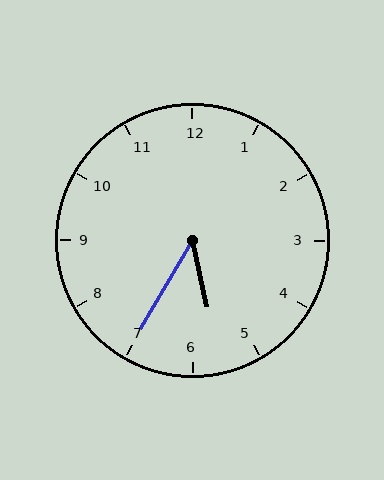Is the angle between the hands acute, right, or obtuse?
It is acute.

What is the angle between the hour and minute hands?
Approximately 42 degrees.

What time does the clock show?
5:35.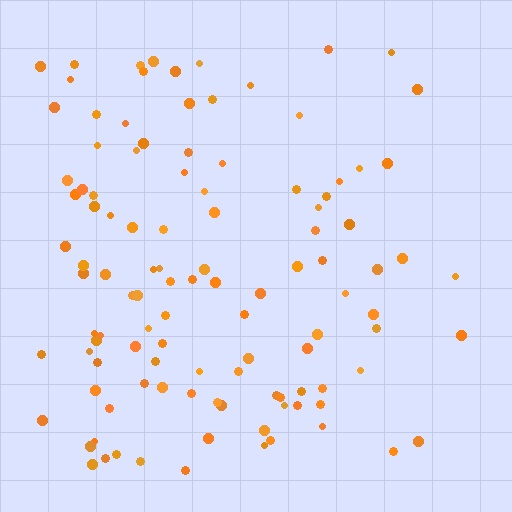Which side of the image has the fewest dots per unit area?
The right.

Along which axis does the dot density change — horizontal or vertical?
Horizontal.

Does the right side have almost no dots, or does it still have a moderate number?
Still a moderate number, just noticeably fewer than the left.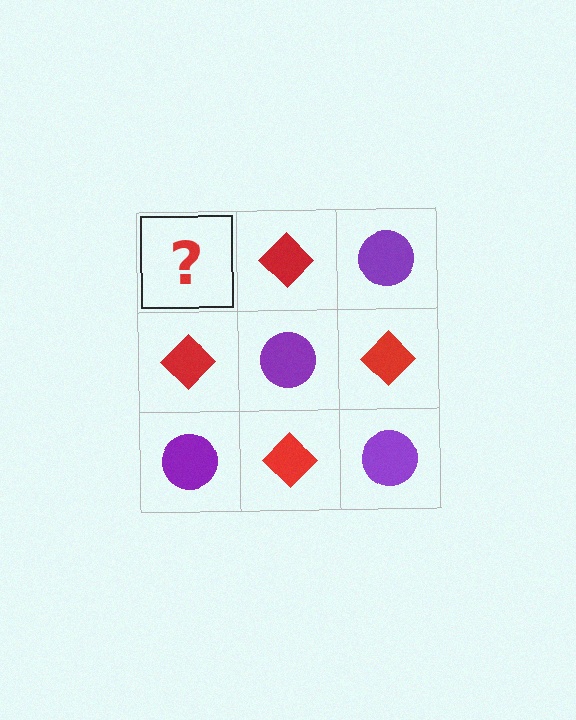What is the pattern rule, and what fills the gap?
The rule is that it alternates purple circle and red diamond in a checkerboard pattern. The gap should be filled with a purple circle.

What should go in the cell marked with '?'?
The missing cell should contain a purple circle.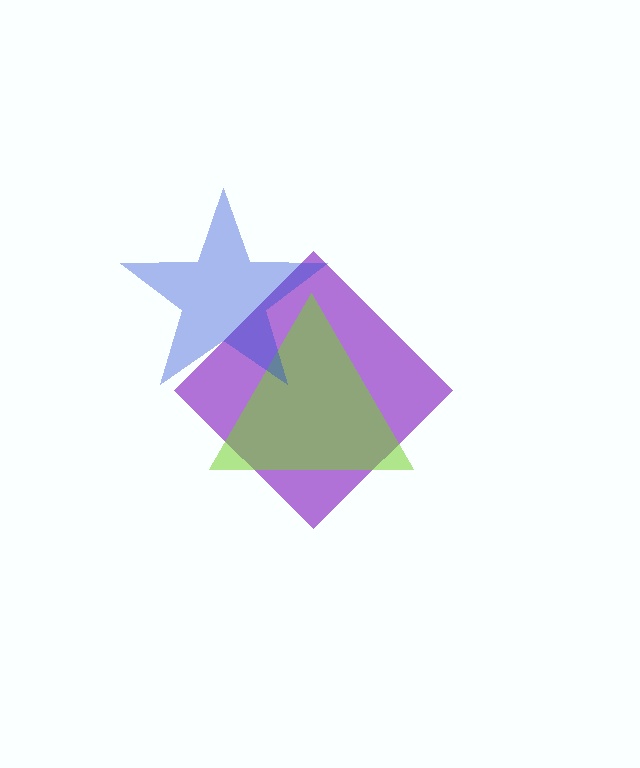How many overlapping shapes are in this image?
There are 3 overlapping shapes in the image.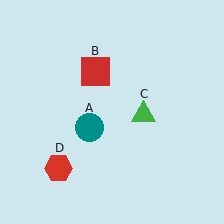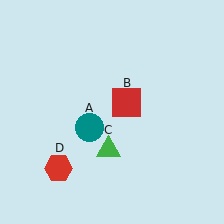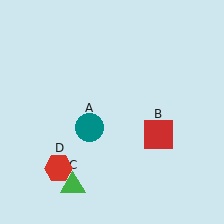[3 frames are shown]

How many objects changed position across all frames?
2 objects changed position: red square (object B), green triangle (object C).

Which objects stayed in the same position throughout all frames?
Teal circle (object A) and red hexagon (object D) remained stationary.